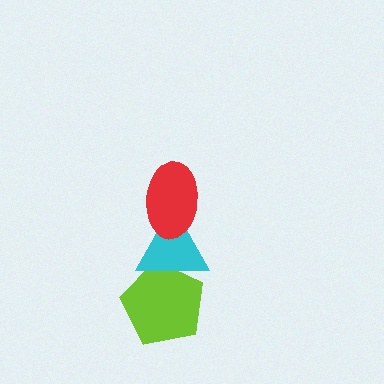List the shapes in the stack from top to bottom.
From top to bottom: the red ellipse, the cyan triangle, the lime pentagon.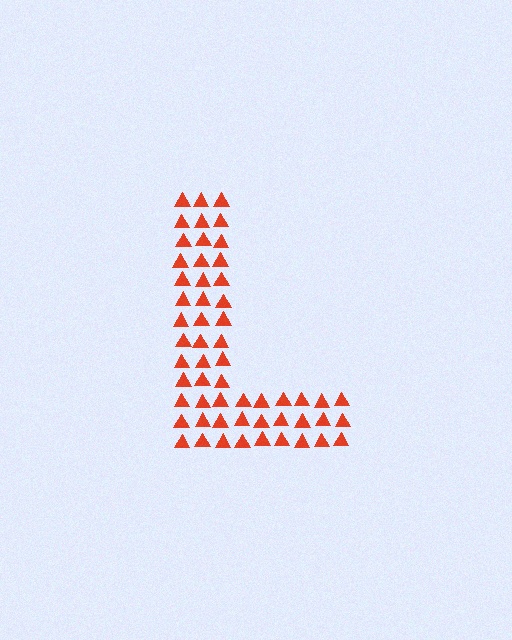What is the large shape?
The large shape is the letter L.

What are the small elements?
The small elements are triangles.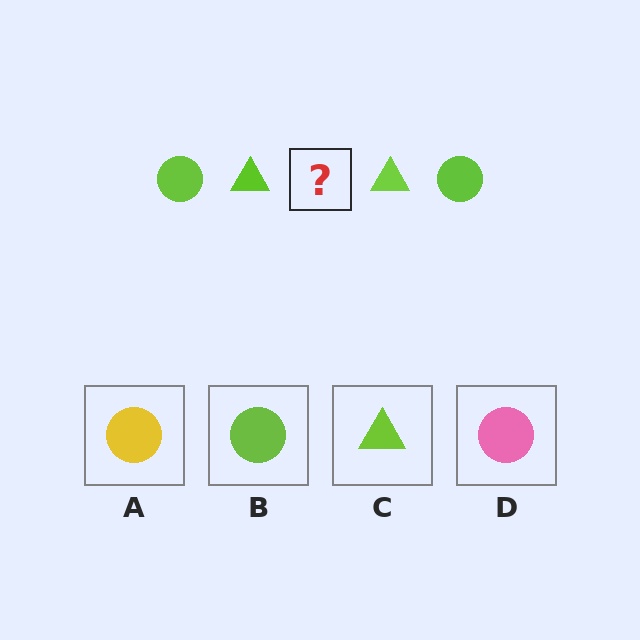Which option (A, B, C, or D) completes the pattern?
B.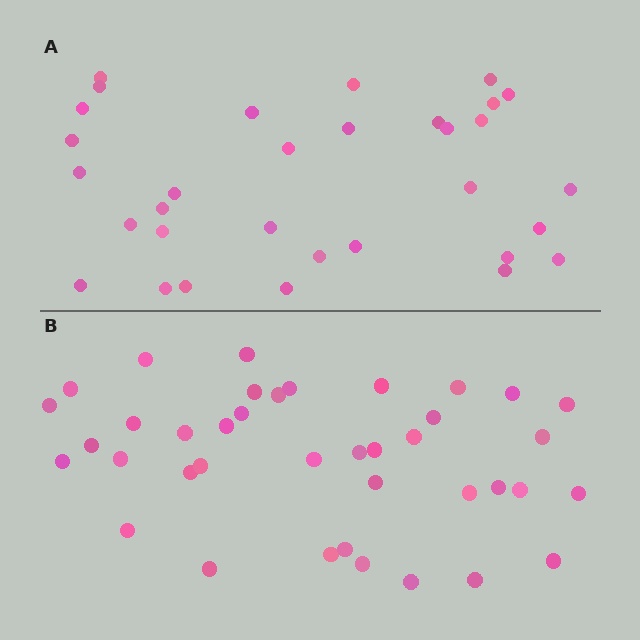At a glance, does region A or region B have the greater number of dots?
Region B (the bottom region) has more dots.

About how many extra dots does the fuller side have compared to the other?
Region B has roughly 8 or so more dots than region A.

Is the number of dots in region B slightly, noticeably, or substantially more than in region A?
Region B has only slightly more — the two regions are fairly close. The ratio is roughly 1.2 to 1.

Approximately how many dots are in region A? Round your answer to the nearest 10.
About 30 dots. (The exact count is 32, which rounds to 30.)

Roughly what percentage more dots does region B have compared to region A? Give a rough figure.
About 20% more.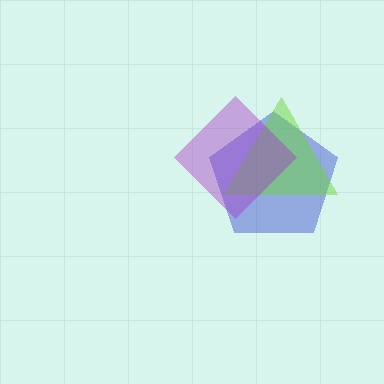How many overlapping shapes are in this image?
There are 3 overlapping shapes in the image.